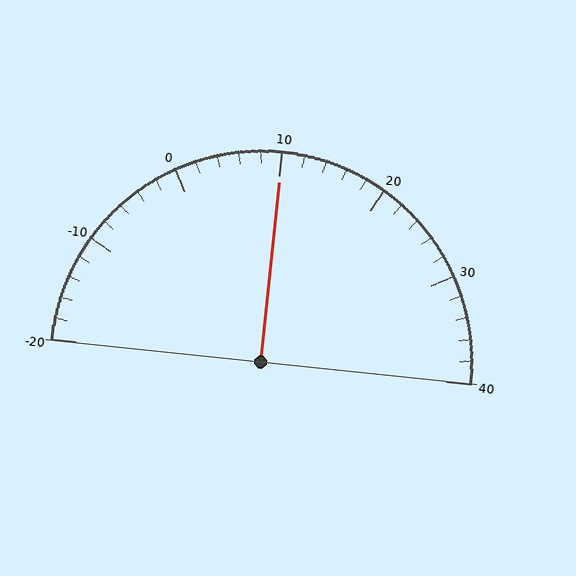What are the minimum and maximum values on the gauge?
The gauge ranges from -20 to 40.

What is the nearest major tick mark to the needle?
The nearest major tick mark is 10.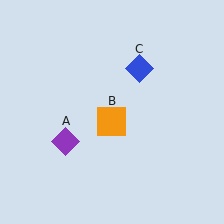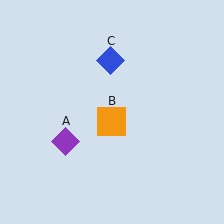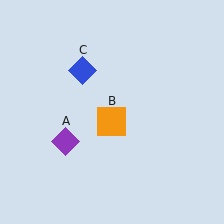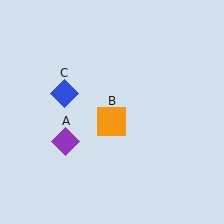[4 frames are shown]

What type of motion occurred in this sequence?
The blue diamond (object C) rotated counterclockwise around the center of the scene.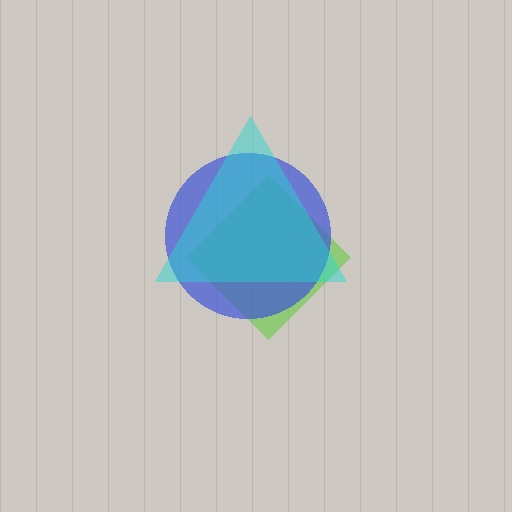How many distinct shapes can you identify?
There are 3 distinct shapes: a lime diamond, a blue circle, a cyan triangle.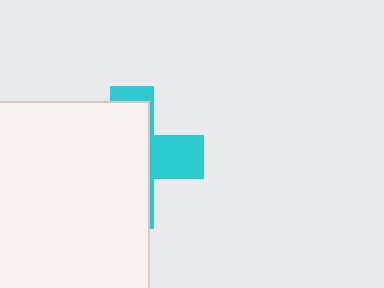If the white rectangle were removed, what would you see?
You would see the complete cyan cross.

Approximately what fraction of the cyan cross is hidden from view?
Roughly 68% of the cyan cross is hidden behind the white rectangle.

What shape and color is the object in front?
The object in front is a white rectangle.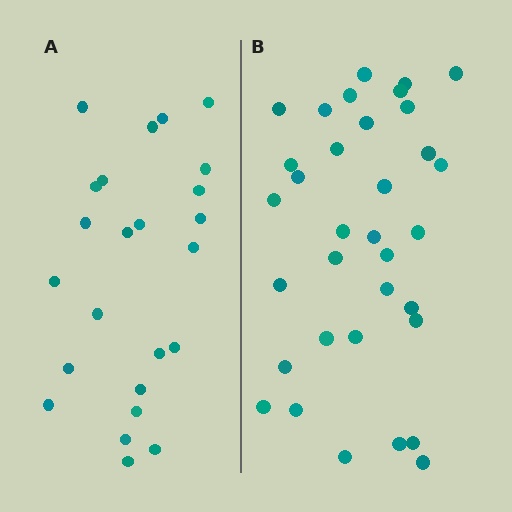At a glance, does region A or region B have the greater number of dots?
Region B (the right region) has more dots.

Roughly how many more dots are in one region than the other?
Region B has roughly 10 or so more dots than region A.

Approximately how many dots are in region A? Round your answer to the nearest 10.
About 20 dots. (The exact count is 24, which rounds to 20.)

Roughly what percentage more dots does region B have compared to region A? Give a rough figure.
About 40% more.